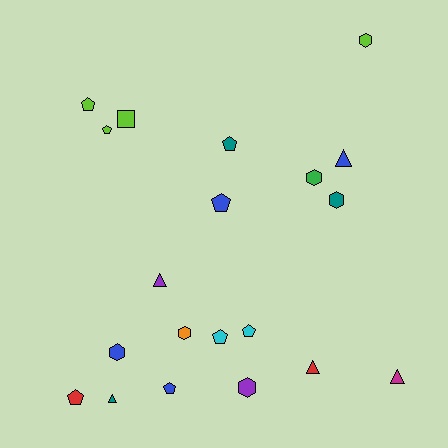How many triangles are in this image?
There are 5 triangles.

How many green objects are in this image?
There is 1 green object.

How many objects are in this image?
There are 20 objects.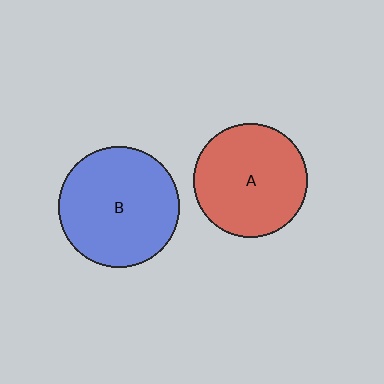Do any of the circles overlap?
No, none of the circles overlap.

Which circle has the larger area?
Circle B (blue).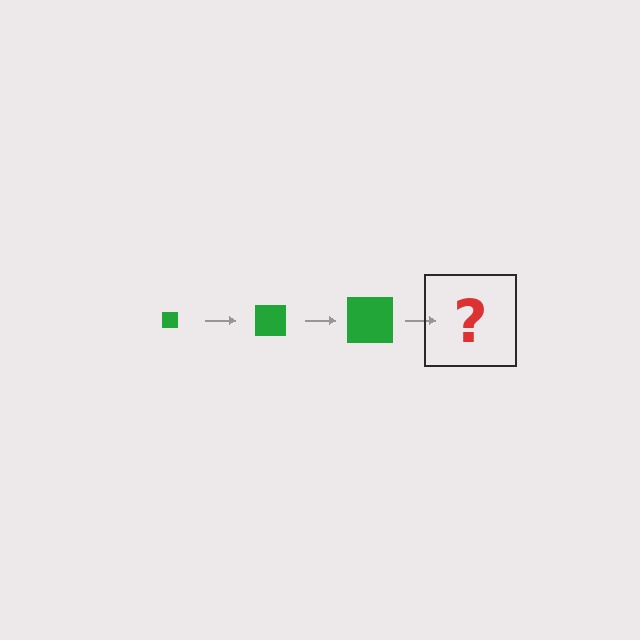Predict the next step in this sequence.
The next step is a green square, larger than the previous one.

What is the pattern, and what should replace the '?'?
The pattern is that the square gets progressively larger each step. The '?' should be a green square, larger than the previous one.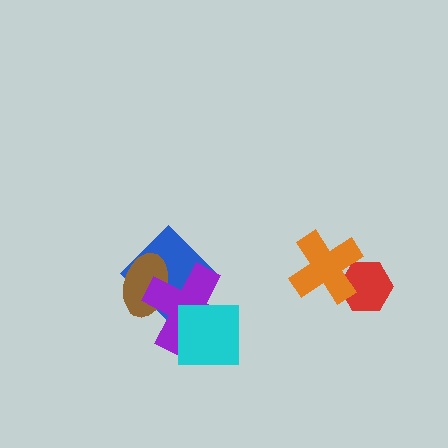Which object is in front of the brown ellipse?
The purple cross is in front of the brown ellipse.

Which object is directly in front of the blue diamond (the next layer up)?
The brown ellipse is directly in front of the blue diamond.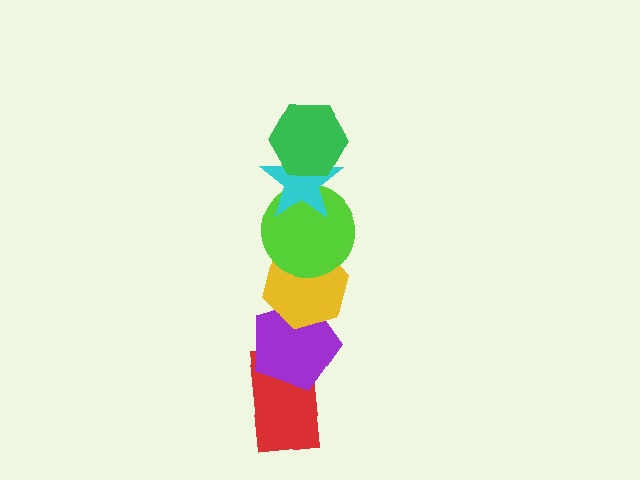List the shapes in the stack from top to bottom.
From top to bottom: the green hexagon, the cyan star, the lime circle, the yellow hexagon, the purple pentagon, the red rectangle.